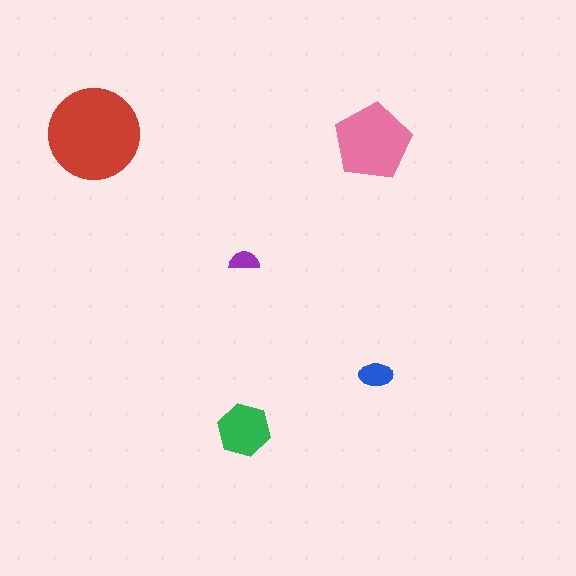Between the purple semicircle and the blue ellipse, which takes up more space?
The blue ellipse.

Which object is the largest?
The red circle.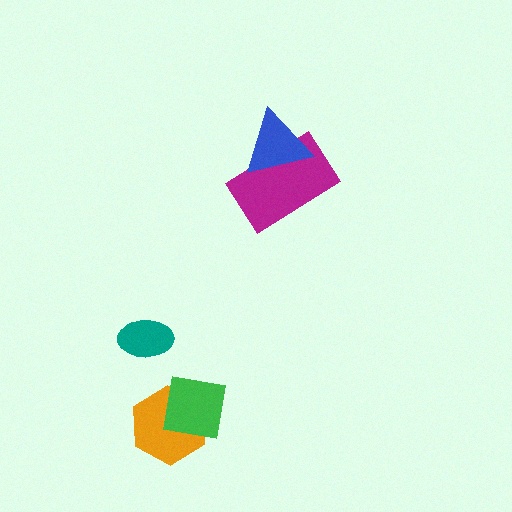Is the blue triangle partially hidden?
No, no other shape covers it.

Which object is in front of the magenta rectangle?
The blue triangle is in front of the magenta rectangle.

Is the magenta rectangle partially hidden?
Yes, it is partially covered by another shape.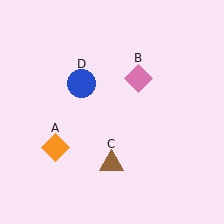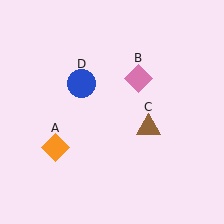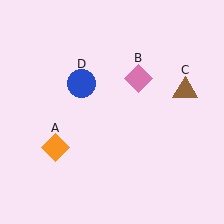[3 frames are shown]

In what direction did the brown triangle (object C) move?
The brown triangle (object C) moved up and to the right.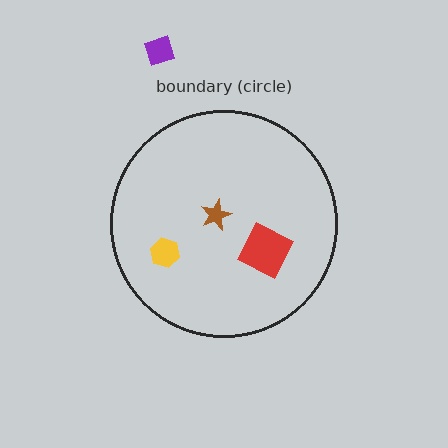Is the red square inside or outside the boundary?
Inside.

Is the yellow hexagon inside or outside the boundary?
Inside.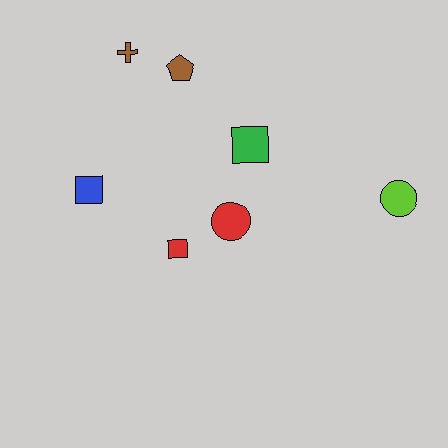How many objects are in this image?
There are 7 objects.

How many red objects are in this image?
There are 2 red objects.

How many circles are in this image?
There are 2 circles.